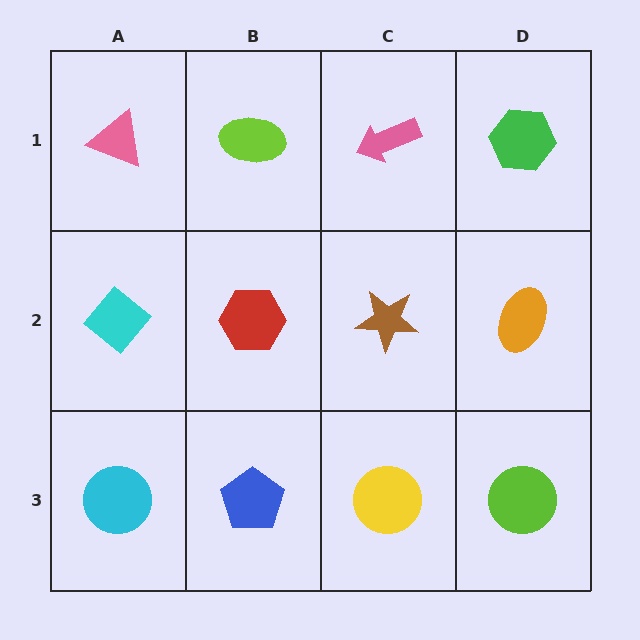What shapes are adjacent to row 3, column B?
A red hexagon (row 2, column B), a cyan circle (row 3, column A), a yellow circle (row 3, column C).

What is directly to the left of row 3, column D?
A yellow circle.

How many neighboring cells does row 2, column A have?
3.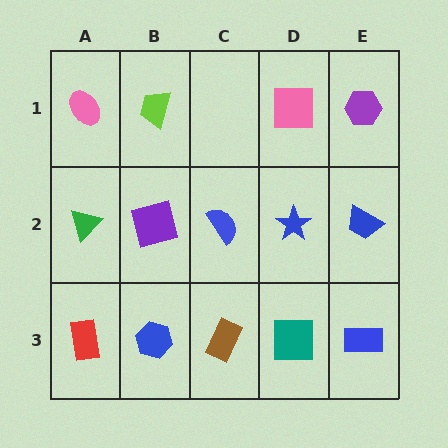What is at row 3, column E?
A blue rectangle.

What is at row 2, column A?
A green triangle.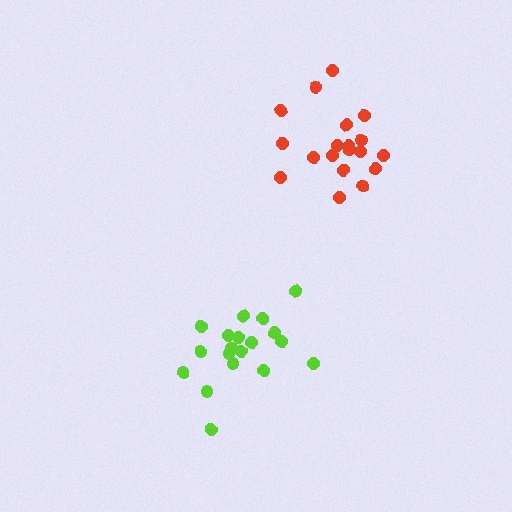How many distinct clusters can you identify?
There are 2 distinct clusters.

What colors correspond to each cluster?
The clusters are colored: red, lime.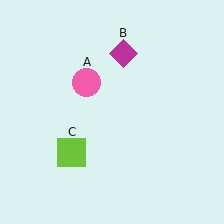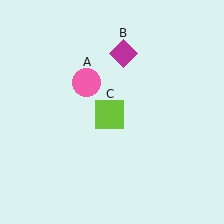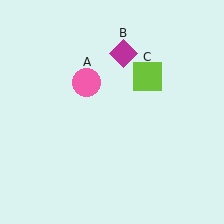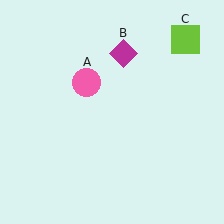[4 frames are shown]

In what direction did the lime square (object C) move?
The lime square (object C) moved up and to the right.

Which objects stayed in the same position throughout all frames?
Pink circle (object A) and magenta diamond (object B) remained stationary.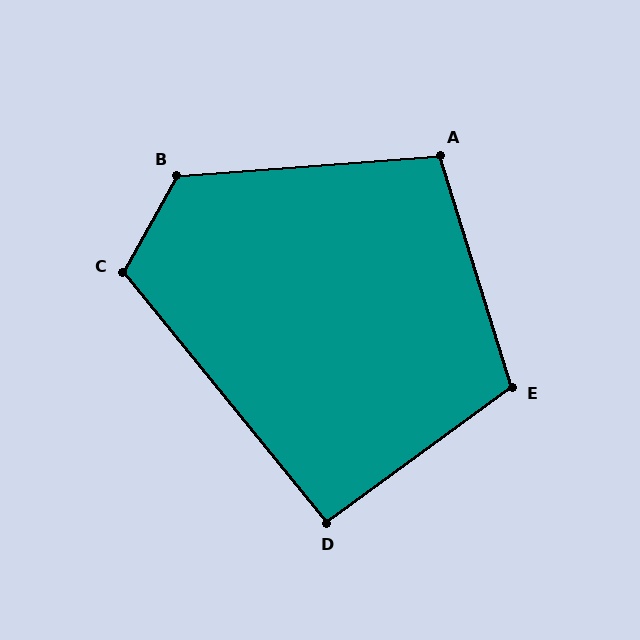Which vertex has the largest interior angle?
B, at approximately 124 degrees.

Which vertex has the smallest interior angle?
D, at approximately 93 degrees.